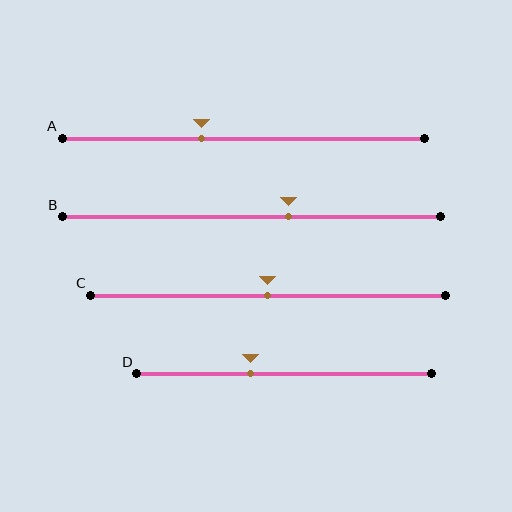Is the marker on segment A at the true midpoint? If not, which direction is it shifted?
No, the marker on segment A is shifted to the left by about 11% of the segment length.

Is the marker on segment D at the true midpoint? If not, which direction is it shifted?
No, the marker on segment D is shifted to the left by about 12% of the segment length.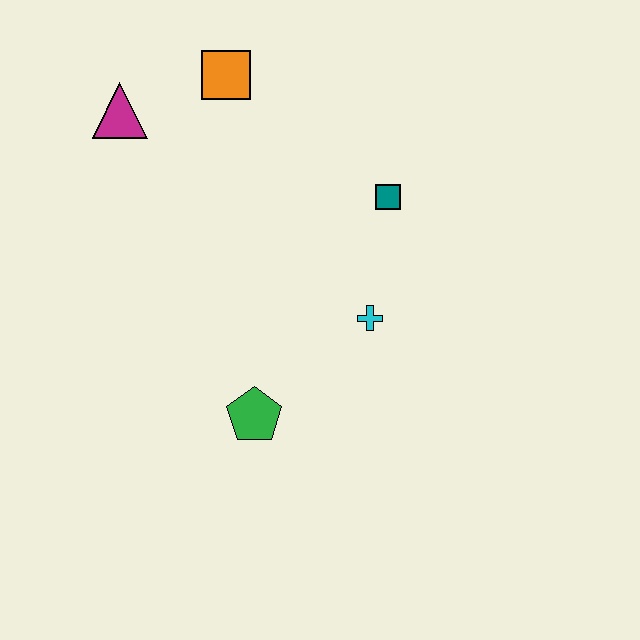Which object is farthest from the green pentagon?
The orange square is farthest from the green pentagon.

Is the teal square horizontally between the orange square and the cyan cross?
No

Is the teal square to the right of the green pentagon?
Yes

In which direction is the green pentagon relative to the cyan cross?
The green pentagon is to the left of the cyan cross.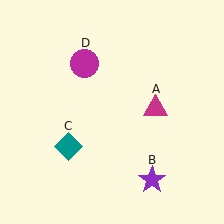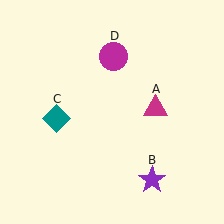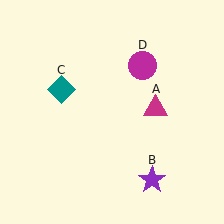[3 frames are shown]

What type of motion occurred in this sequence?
The teal diamond (object C), magenta circle (object D) rotated clockwise around the center of the scene.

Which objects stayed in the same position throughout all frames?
Magenta triangle (object A) and purple star (object B) remained stationary.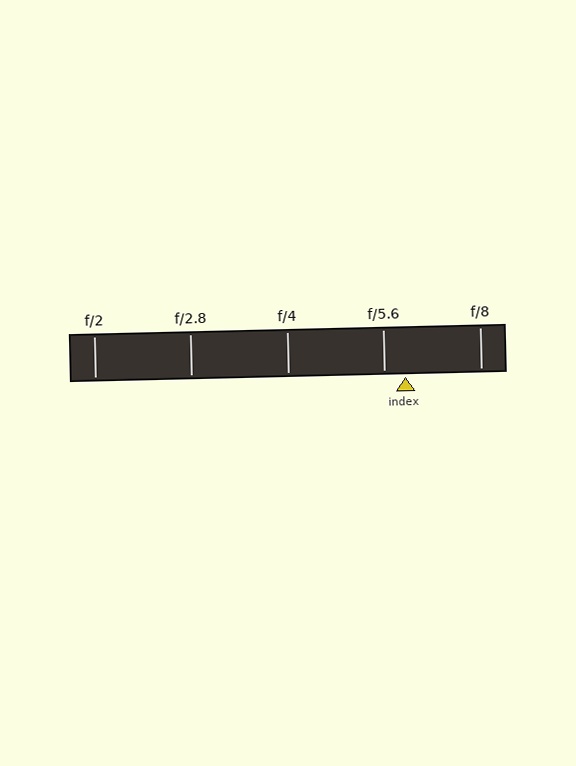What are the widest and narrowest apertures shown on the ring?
The widest aperture shown is f/2 and the narrowest is f/8.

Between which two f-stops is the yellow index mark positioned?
The index mark is between f/5.6 and f/8.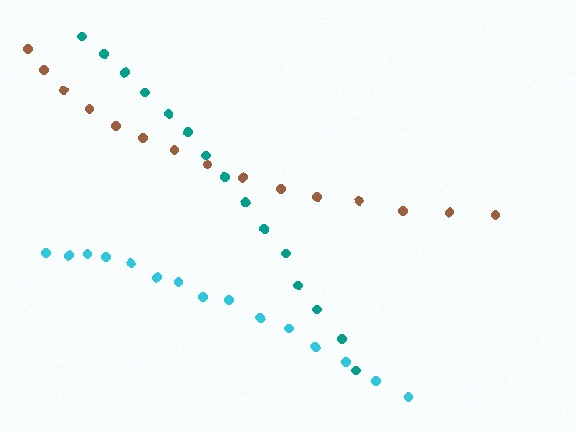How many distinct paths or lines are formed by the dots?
There are 3 distinct paths.